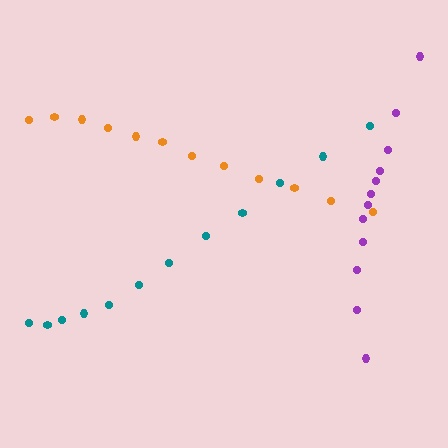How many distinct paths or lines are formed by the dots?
There are 3 distinct paths.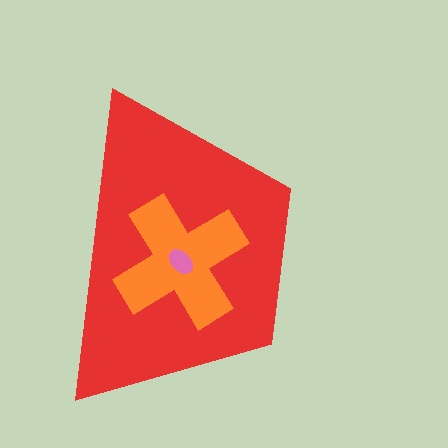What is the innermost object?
The pink ellipse.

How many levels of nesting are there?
3.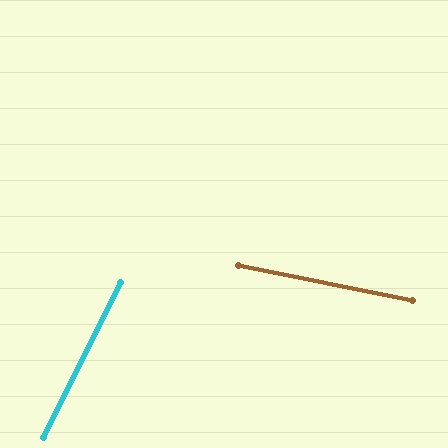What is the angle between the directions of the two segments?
Approximately 75 degrees.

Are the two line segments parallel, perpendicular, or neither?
Neither parallel nor perpendicular — they differ by about 75°.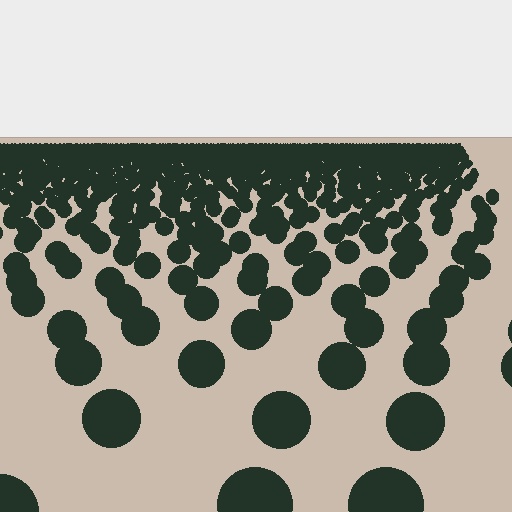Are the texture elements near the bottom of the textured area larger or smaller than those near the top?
Larger. Near the bottom, elements are closer to the viewer and appear at a bigger on-screen size.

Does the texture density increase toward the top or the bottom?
Density increases toward the top.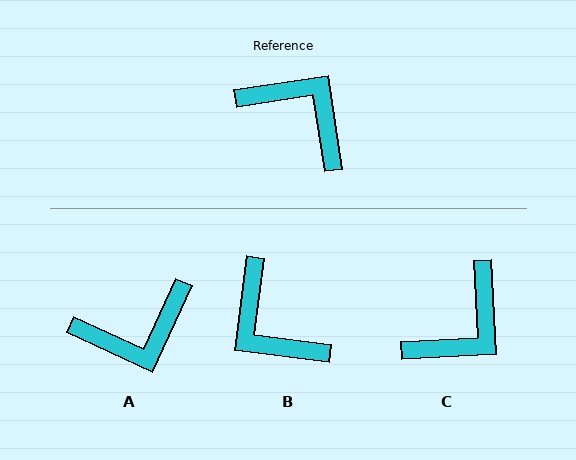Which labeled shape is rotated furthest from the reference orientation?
B, about 164 degrees away.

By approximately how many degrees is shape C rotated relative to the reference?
Approximately 96 degrees clockwise.